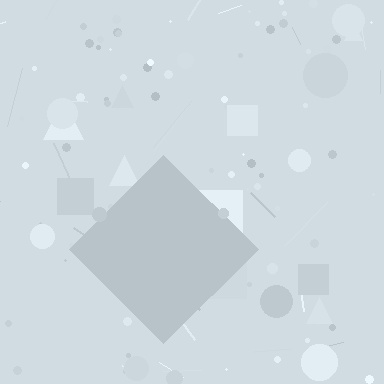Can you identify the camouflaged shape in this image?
The camouflaged shape is a diamond.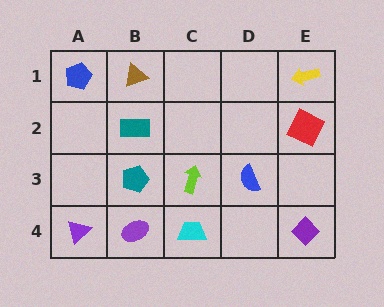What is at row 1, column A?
A blue pentagon.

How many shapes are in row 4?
4 shapes.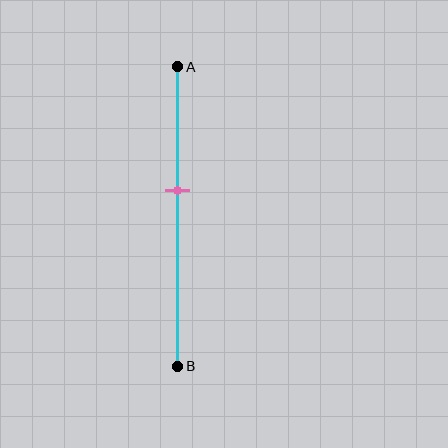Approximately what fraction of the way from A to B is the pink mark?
The pink mark is approximately 40% of the way from A to B.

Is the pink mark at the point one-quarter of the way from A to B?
No, the mark is at about 40% from A, not at the 25% one-quarter point.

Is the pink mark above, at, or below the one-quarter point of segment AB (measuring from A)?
The pink mark is below the one-quarter point of segment AB.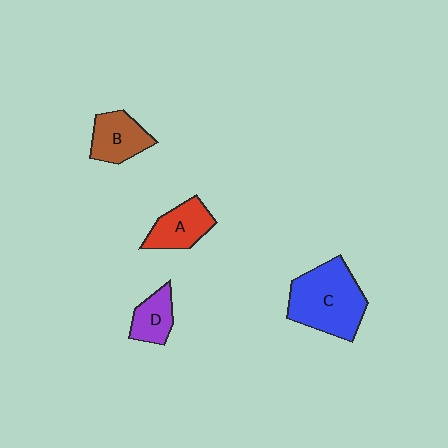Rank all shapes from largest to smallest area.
From largest to smallest: C (blue), B (brown), A (red), D (purple).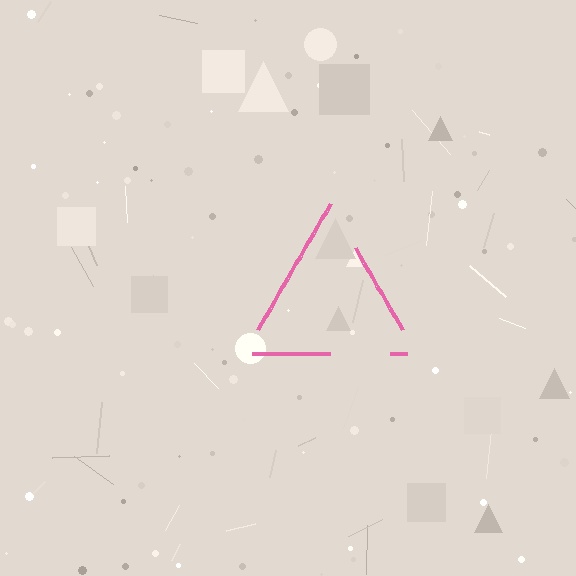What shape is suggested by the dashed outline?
The dashed outline suggests a triangle.